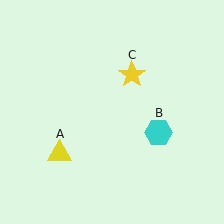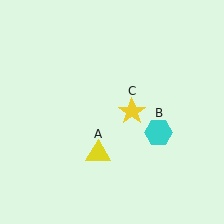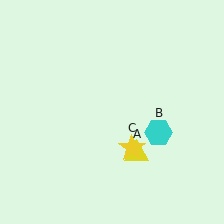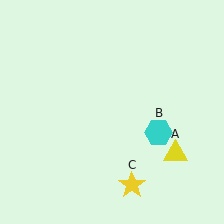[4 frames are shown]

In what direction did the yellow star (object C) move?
The yellow star (object C) moved down.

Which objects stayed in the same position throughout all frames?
Cyan hexagon (object B) remained stationary.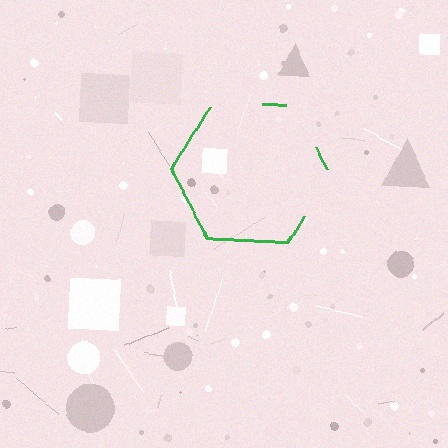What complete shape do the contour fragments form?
The contour fragments form a hexagon.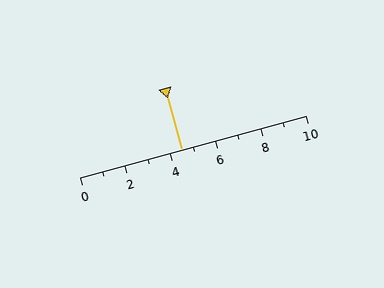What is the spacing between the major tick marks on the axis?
The major ticks are spaced 2 apart.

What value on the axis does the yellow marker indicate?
The marker indicates approximately 4.5.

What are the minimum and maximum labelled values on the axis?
The axis runs from 0 to 10.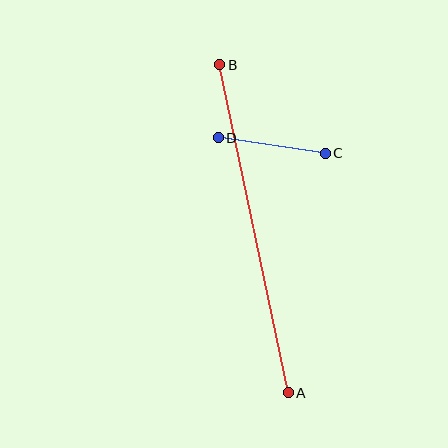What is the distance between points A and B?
The distance is approximately 335 pixels.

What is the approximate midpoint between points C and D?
The midpoint is at approximately (272, 146) pixels.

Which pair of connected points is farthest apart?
Points A and B are farthest apart.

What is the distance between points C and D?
The distance is approximately 108 pixels.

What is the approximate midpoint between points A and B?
The midpoint is at approximately (254, 229) pixels.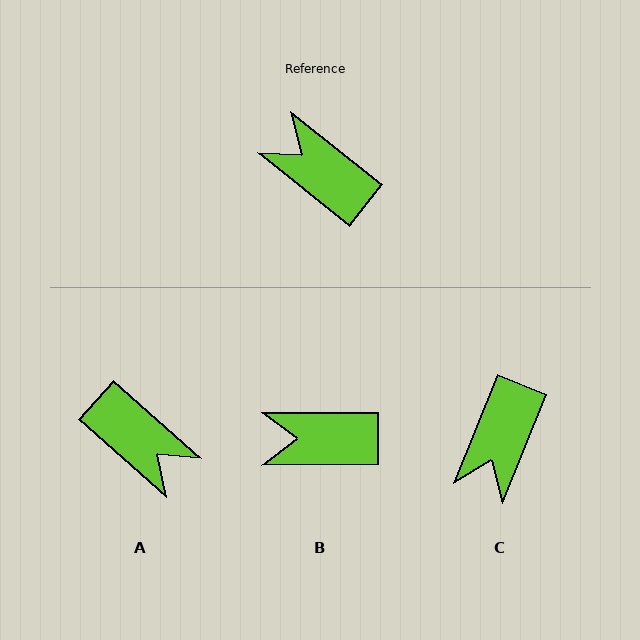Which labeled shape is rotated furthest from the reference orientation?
A, about 177 degrees away.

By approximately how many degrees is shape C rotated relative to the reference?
Approximately 106 degrees counter-clockwise.